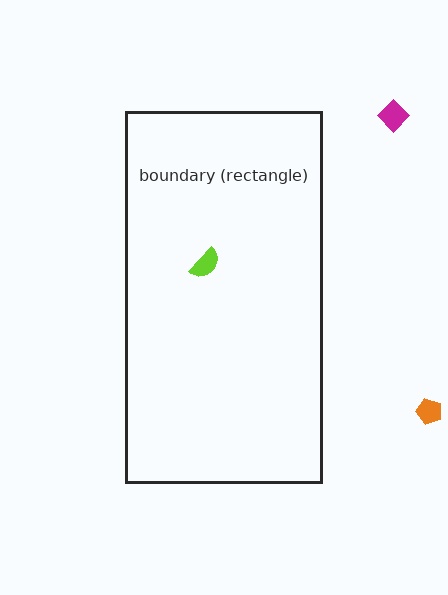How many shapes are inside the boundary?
1 inside, 2 outside.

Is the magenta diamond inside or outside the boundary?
Outside.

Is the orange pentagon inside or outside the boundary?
Outside.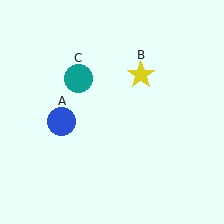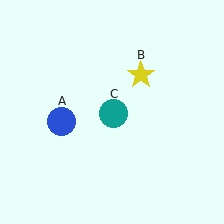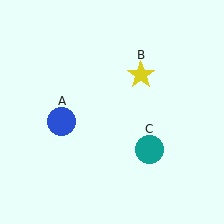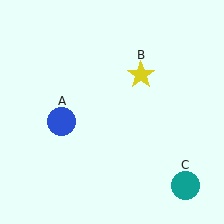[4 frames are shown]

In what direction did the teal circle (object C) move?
The teal circle (object C) moved down and to the right.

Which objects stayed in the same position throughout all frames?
Blue circle (object A) and yellow star (object B) remained stationary.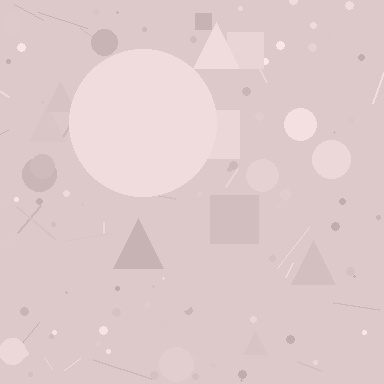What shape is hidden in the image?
A circle is hidden in the image.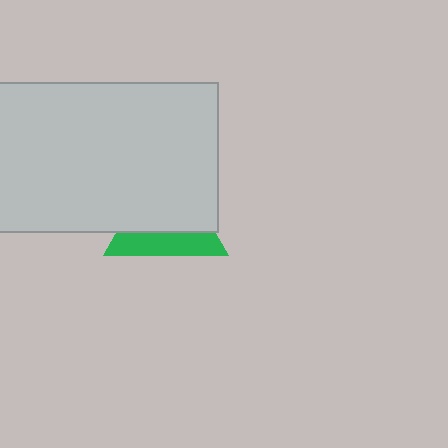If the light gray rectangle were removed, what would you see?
You would see the complete green triangle.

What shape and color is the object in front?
The object in front is a light gray rectangle.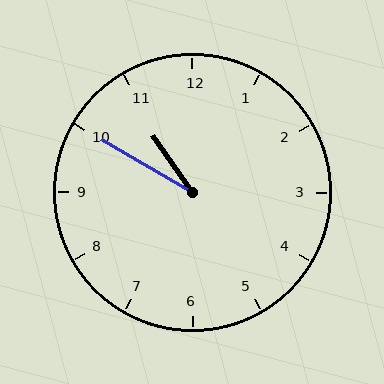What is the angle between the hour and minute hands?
Approximately 25 degrees.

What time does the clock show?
10:50.